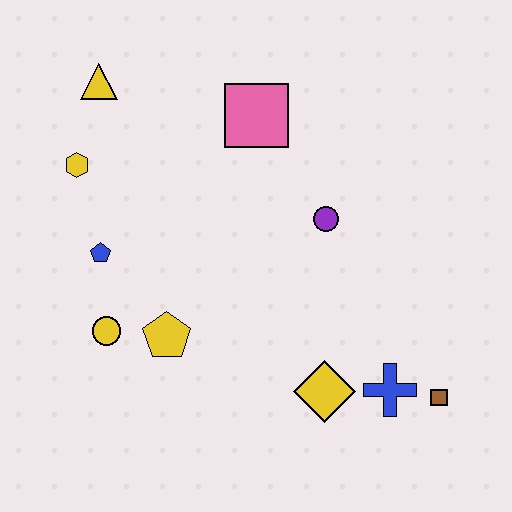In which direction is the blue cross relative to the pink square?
The blue cross is below the pink square.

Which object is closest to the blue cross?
The brown square is closest to the blue cross.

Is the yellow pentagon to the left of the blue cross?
Yes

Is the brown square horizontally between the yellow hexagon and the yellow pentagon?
No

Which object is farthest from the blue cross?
The yellow triangle is farthest from the blue cross.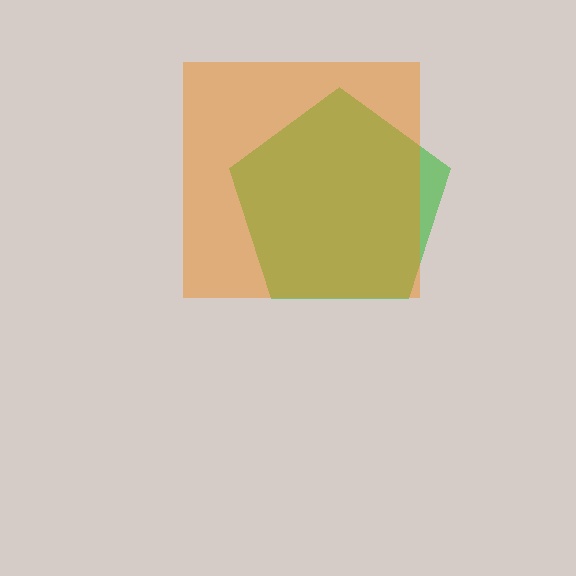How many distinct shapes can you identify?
There are 2 distinct shapes: a green pentagon, an orange square.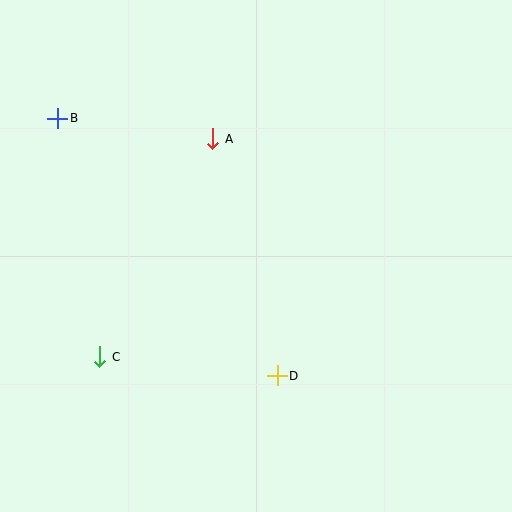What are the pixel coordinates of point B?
Point B is at (58, 118).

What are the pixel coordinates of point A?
Point A is at (213, 139).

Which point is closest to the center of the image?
Point D at (277, 376) is closest to the center.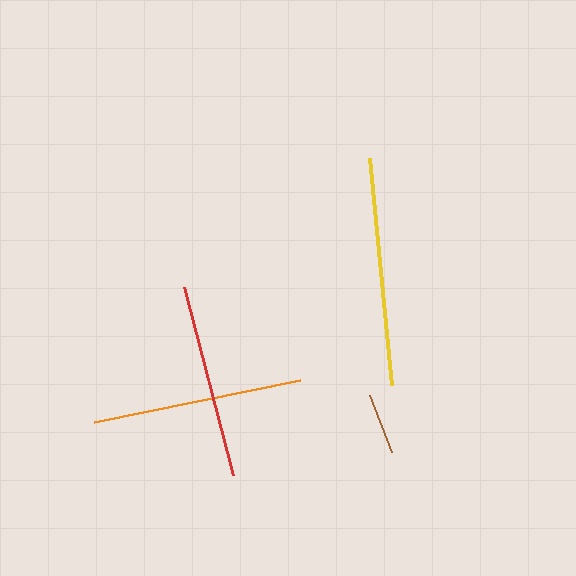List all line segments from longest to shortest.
From longest to shortest: yellow, orange, red, brown.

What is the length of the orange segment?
The orange segment is approximately 210 pixels long.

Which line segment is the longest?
The yellow line is the longest at approximately 228 pixels.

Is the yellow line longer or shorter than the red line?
The yellow line is longer than the red line.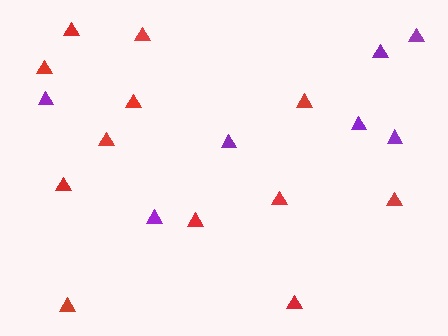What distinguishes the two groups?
There are 2 groups: one group of purple triangles (7) and one group of red triangles (12).